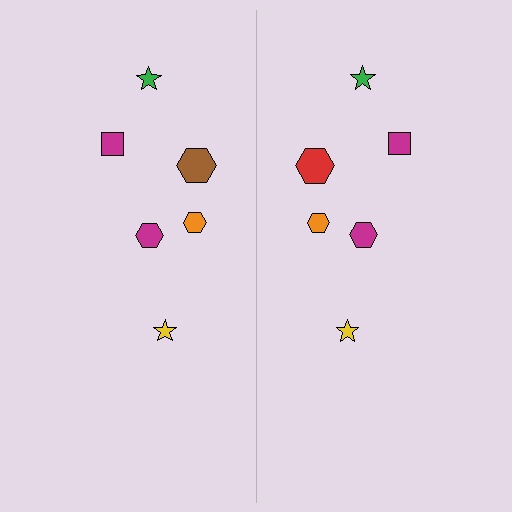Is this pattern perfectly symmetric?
No, the pattern is not perfectly symmetric. The red hexagon on the right side breaks the symmetry — its mirror counterpart is brown.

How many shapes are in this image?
There are 12 shapes in this image.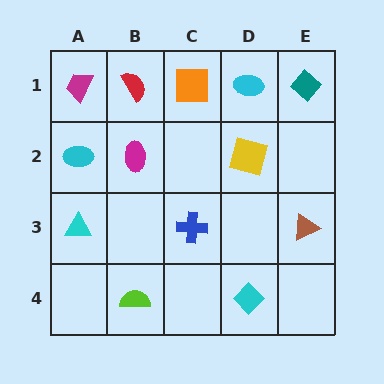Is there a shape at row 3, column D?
No, that cell is empty.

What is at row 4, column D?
A cyan diamond.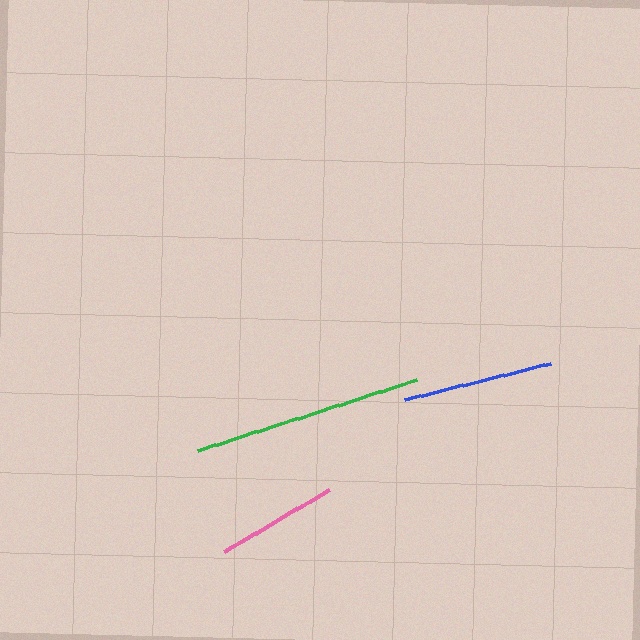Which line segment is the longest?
The green line is the longest at approximately 230 pixels.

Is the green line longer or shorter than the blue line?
The green line is longer than the blue line.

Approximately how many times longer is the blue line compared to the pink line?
The blue line is approximately 1.2 times the length of the pink line.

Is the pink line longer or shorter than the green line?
The green line is longer than the pink line.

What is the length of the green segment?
The green segment is approximately 230 pixels long.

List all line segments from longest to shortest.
From longest to shortest: green, blue, pink.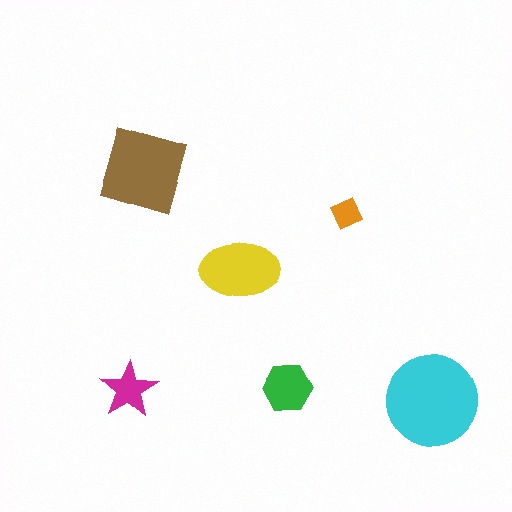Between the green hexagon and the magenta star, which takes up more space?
The green hexagon.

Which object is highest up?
The brown square is topmost.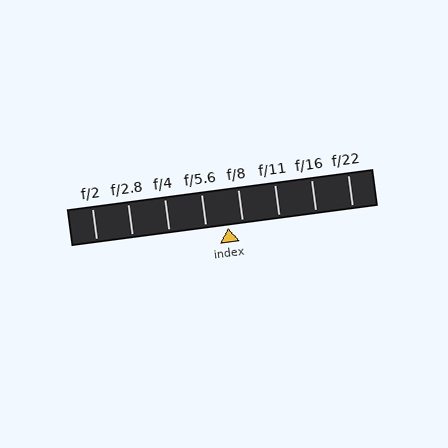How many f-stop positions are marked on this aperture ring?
There are 8 f-stop positions marked.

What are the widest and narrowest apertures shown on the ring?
The widest aperture shown is f/2 and the narrowest is f/22.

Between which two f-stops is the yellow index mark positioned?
The index mark is between f/5.6 and f/8.